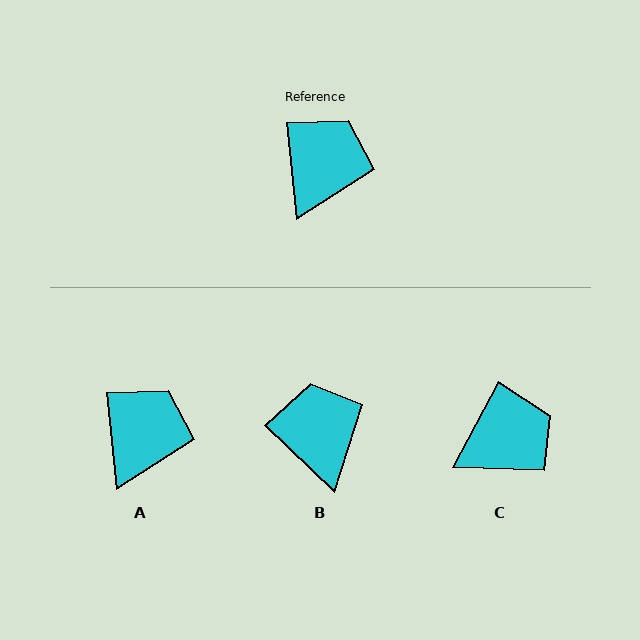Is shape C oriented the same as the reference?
No, it is off by about 34 degrees.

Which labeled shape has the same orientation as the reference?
A.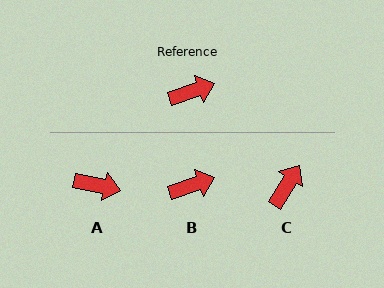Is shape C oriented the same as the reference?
No, it is off by about 40 degrees.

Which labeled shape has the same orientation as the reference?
B.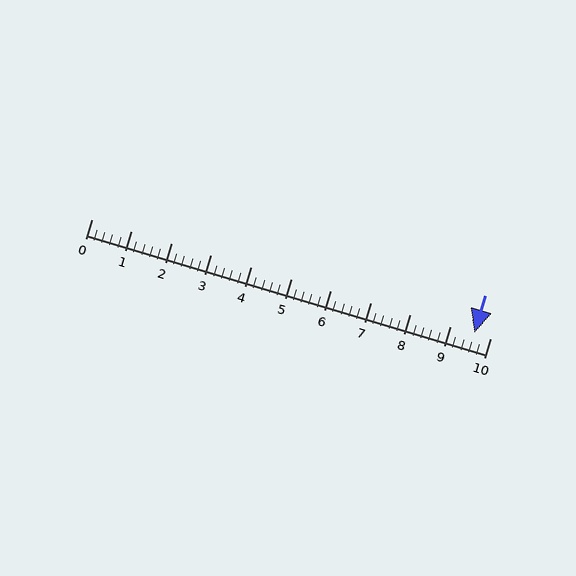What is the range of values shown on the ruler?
The ruler shows values from 0 to 10.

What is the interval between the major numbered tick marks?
The major tick marks are spaced 1 units apart.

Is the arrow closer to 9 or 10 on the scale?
The arrow is closer to 10.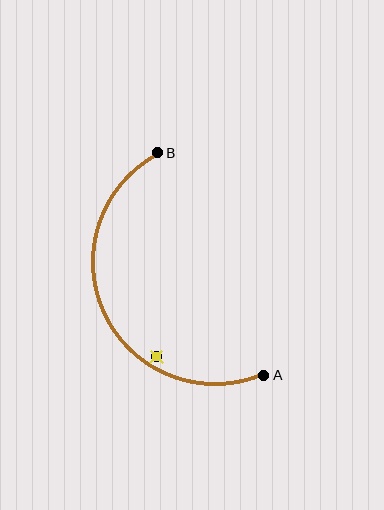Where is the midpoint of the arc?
The arc midpoint is the point on the curve farthest from the straight line joining A and B. It sits to the left of that line.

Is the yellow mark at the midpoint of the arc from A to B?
No — the yellow mark does not lie on the arc at all. It sits slightly inside the curve.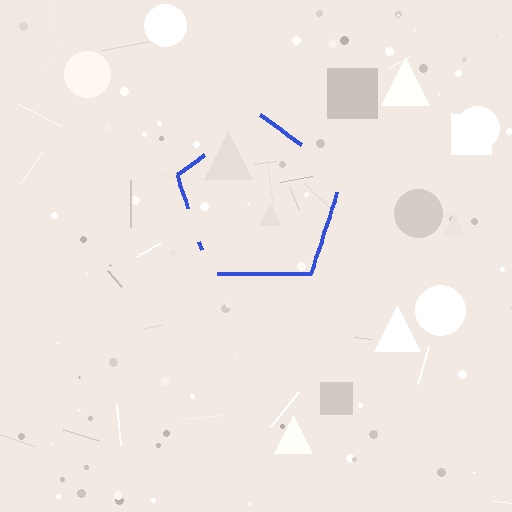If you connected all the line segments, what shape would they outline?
They would outline a pentagon.